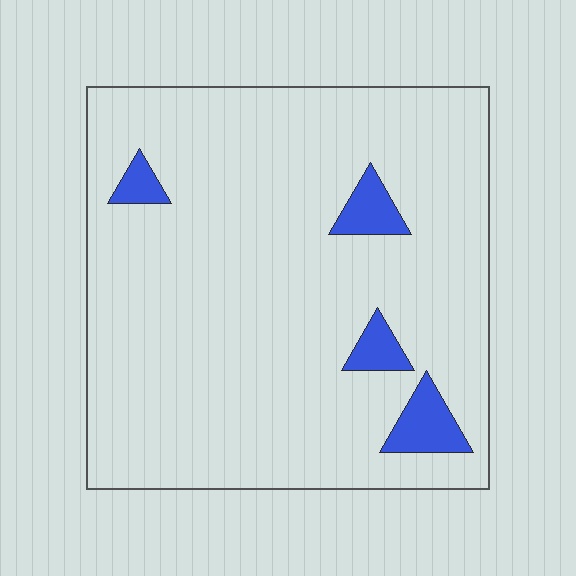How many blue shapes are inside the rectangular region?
4.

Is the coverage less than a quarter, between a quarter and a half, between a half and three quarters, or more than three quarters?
Less than a quarter.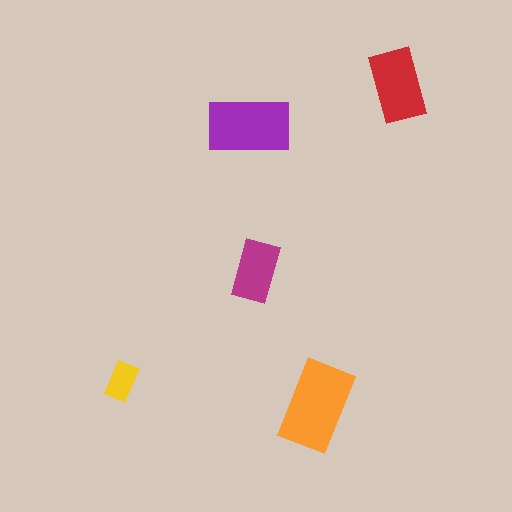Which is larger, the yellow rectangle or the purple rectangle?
The purple one.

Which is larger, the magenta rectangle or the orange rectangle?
The orange one.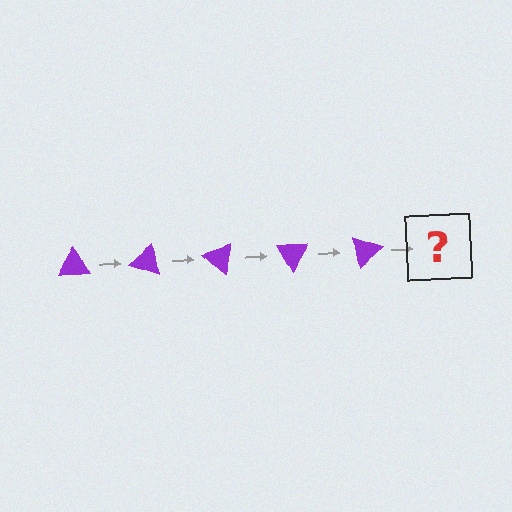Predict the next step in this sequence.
The next step is a purple triangle rotated 100 degrees.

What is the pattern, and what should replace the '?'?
The pattern is that the triangle rotates 20 degrees each step. The '?' should be a purple triangle rotated 100 degrees.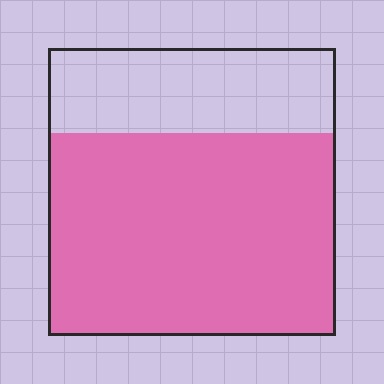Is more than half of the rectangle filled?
Yes.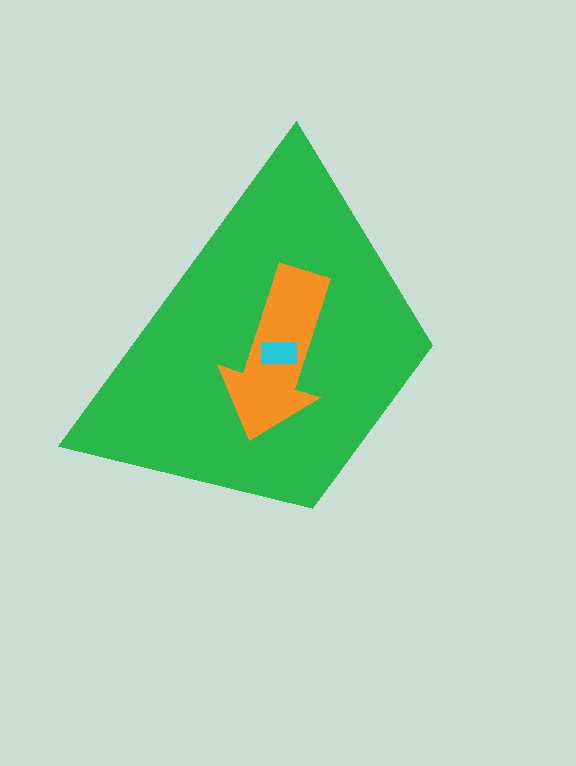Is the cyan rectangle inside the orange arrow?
Yes.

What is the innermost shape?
The cyan rectangle.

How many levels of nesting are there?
3.